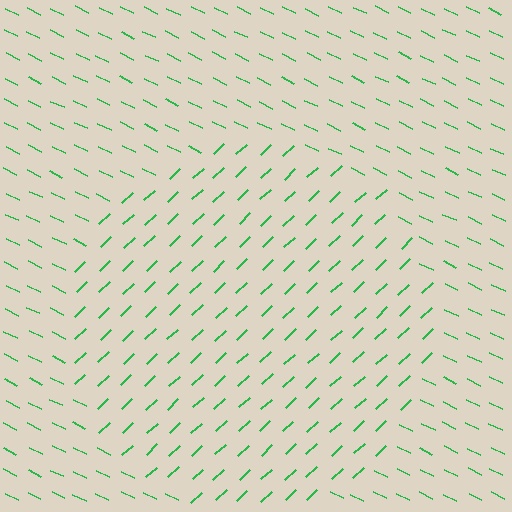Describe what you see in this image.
The image is filled with small green line segments. A circle region in the image has lines oriented differently from the surrounding lines, creating a visible texture boundary.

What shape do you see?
I see a circle.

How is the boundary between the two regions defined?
The boundary is defined purely by a change in line orientation (approximately 69 degrees difference). All lines are the same color and thickness.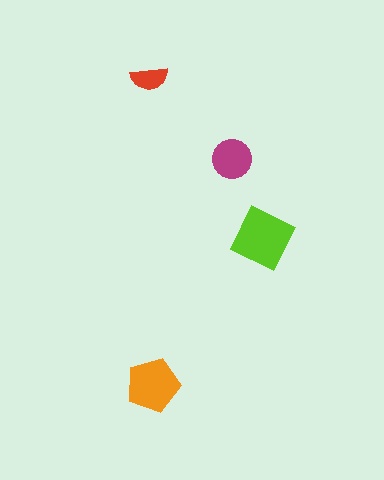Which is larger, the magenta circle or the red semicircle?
The magenta circle.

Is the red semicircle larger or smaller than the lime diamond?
Smaller.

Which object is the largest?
The lime diamond.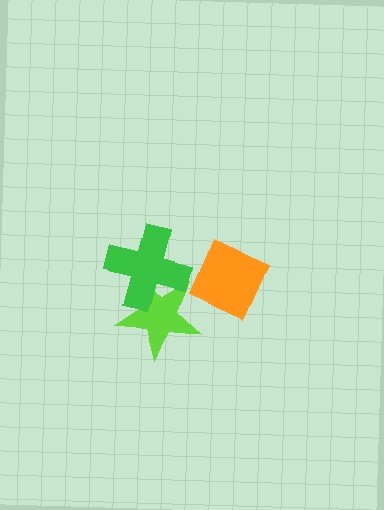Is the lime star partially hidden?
Yes, it is partially covered by another shape.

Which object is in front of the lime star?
The green cross is in front of the lime star.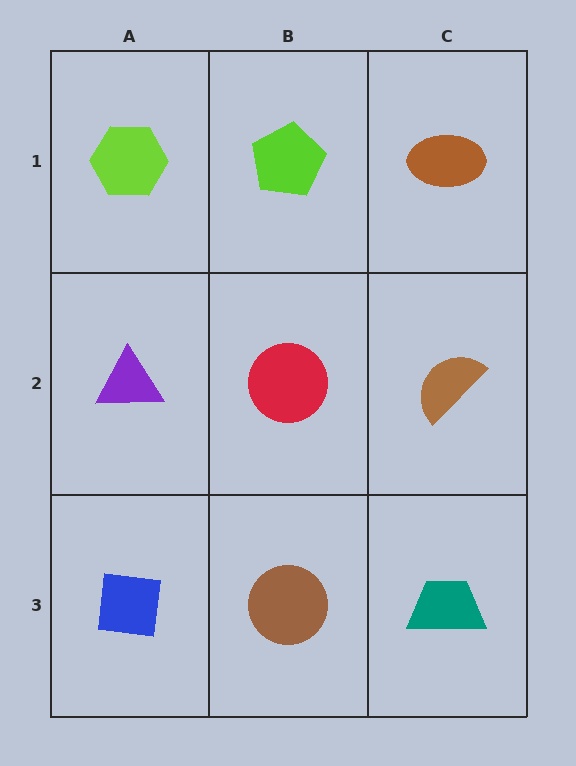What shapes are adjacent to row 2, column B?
A lime pentagon (row 1, column B), a brown circle (row 3, column B), a purple triangle (row 2, column A), a brown semicircle (row 2, column C).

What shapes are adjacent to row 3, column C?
A brown semicircle (row 2, column C), a brown circle (row 3, column B).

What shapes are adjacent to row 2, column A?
A lime hexagon (row 1, column A), a blue square (row 3, column A), a red circle (row 2, column B).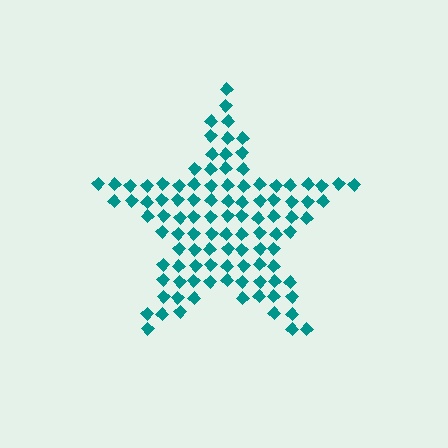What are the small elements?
The small elements are diamonds.